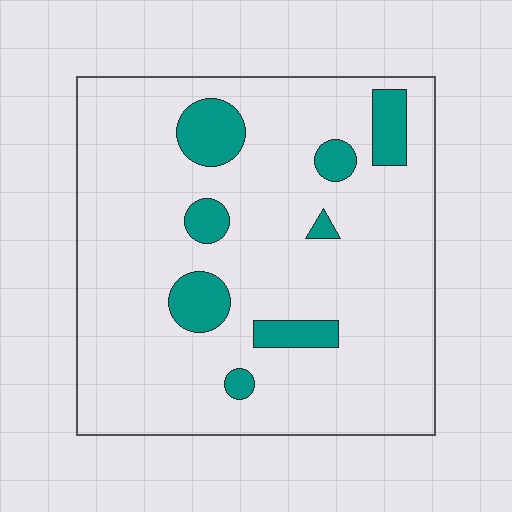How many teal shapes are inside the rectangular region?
8.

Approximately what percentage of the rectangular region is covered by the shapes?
Approximately 15%.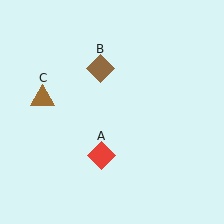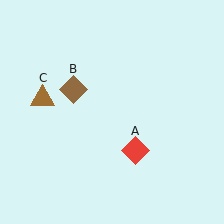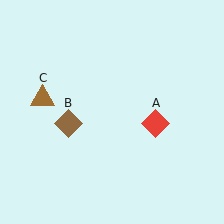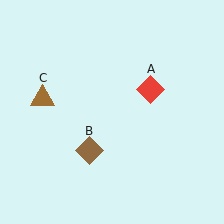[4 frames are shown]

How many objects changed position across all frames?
2 objects changed position: red diamond (object A), brown diamond (object B).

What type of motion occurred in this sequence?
The red diamond (object A), brown diamond (object B) rotated counterclockwise around the center of the scene.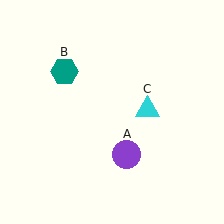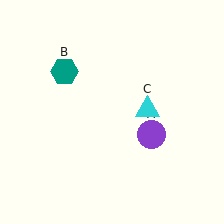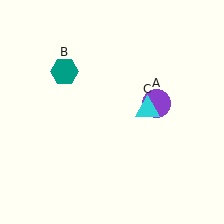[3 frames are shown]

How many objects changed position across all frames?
1 object changed position: purple circle (object A).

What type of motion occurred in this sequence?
The purple circle (object A) rotated counterclockwise around the center of the scene.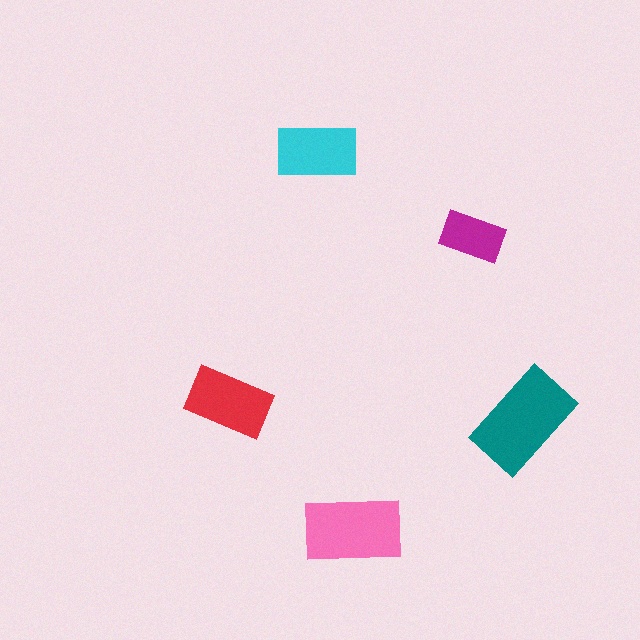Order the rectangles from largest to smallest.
the teal one, the pink one, the red one, the cyan one, the magenta one.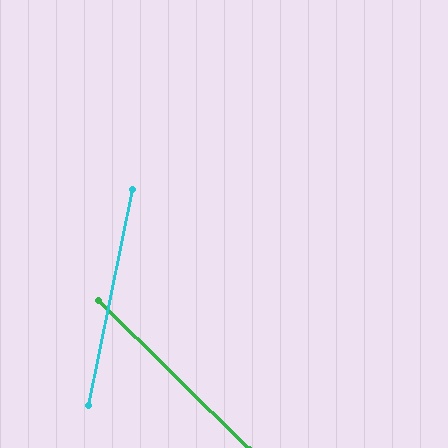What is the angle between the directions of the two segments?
Approximately 57 degrees.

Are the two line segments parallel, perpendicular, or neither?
Neither parallel nor perpendicular — they differ by about 57°.